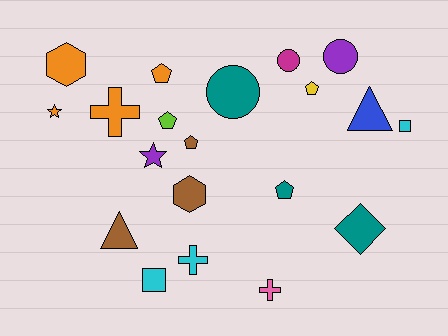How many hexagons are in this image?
There are 2 hexagons.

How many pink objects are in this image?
There is 1 pink object.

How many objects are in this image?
There are 20 objects.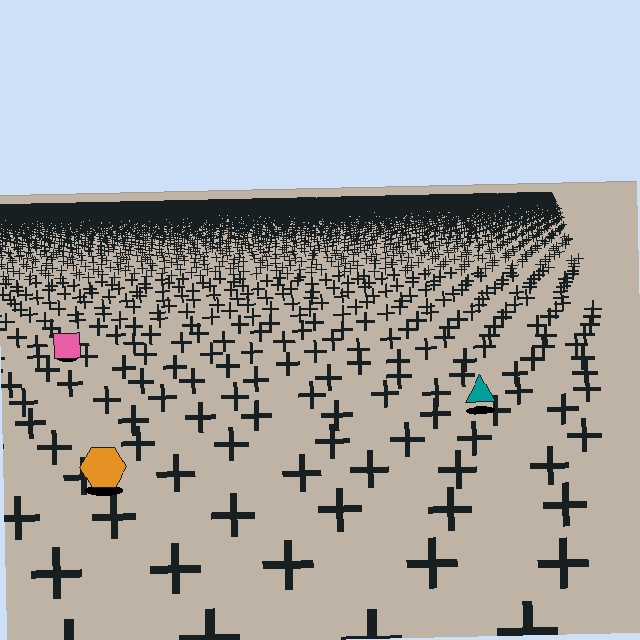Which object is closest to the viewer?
The orange hexagon is closest. The texture marks near it are larger and more spread out.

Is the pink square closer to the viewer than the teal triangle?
No. The teal triangle is closer — you can tell from the texture gradient: the ground texture is coarser near it.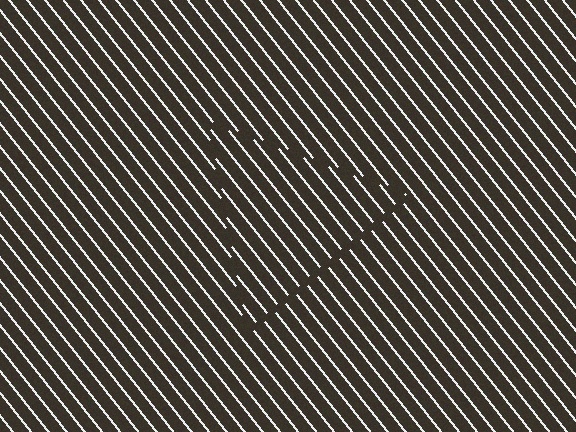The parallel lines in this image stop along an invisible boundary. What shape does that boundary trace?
An illusory triangle. The interior of the shape contains the same grating, shifted by half a period — the contour is defined by the phase discontinuity where line-ends from the inner and outer gratings abut.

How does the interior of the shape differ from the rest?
The interior of the shape contains the same grating, shifted by half a period — the contour is defined by the phase discontinuity where line-ends from the inner and outer gratings abut.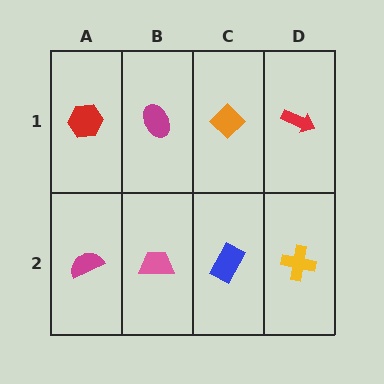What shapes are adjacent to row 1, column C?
A blue rectangle (row 2, column C), a magenta ellipse (row 1, column B), a red arrow (row 1, column D).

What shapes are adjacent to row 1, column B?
A pink trapezoid (row 2, column B), a red hexagon (row 1, column A), an orange diamond (row 1, column C).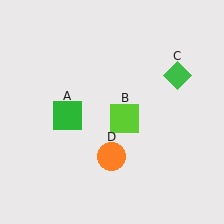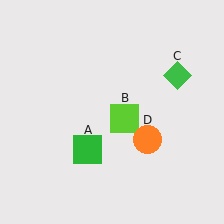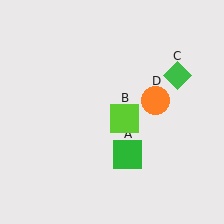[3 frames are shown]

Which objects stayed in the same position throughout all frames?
Lime square (object B) and green diamond (object C) remained stationary.